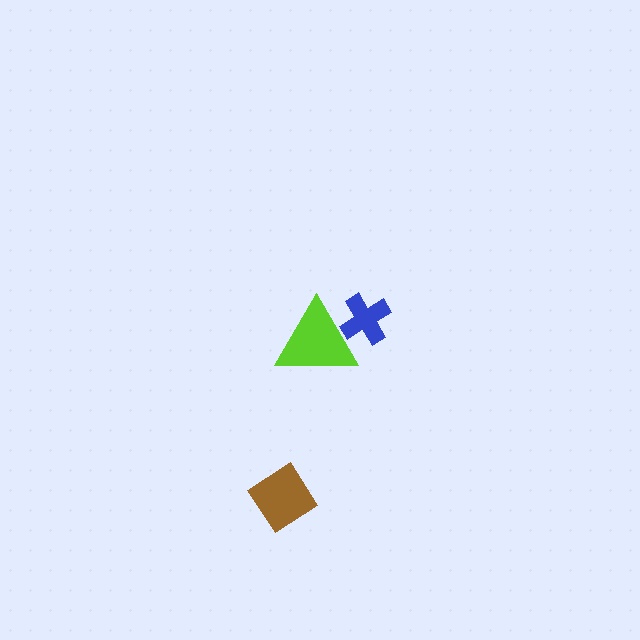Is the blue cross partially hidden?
Yes, it is partially covered by another shape.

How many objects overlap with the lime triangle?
1 object overlaps with the lime triangle.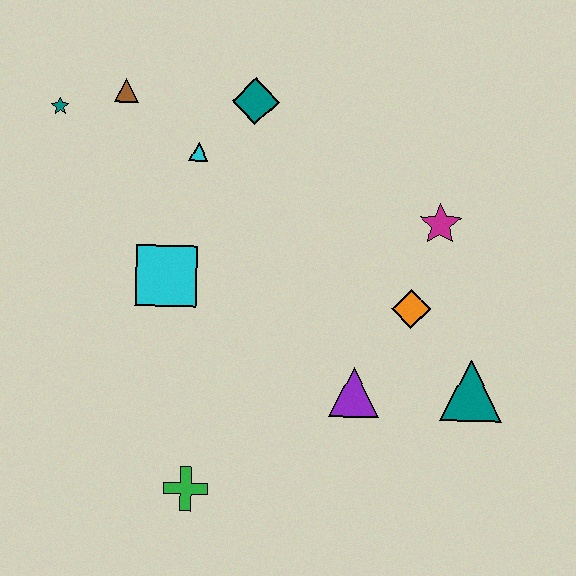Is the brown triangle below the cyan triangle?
No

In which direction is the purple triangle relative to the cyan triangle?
The purple triangle is below the cyan triangle.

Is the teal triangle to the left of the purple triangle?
No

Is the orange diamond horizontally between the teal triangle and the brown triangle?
Yes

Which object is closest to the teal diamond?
The cyan triangle is closest to the teal diamond.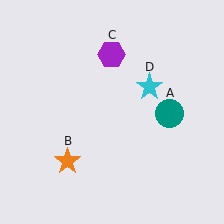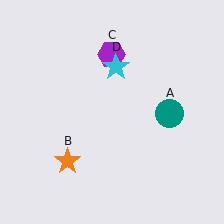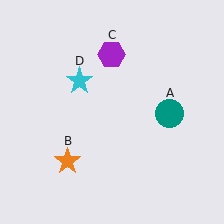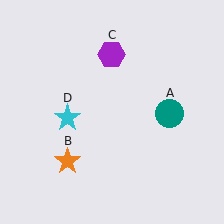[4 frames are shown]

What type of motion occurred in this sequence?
The cyan star (object D) rotated counterclockwise around the center of the scene.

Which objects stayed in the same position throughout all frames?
Teal circle (object A) and orange star (object B) and purple hexagon (object C) remained stationary.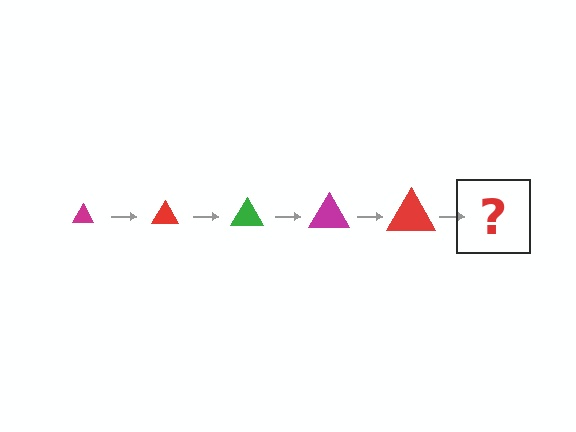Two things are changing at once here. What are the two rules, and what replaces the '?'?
The two rules are that the triangle grows larger each step and the color cycles through magenta, red, and green. The '?' should be a green triangle, larger than the previous one.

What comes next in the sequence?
The next element should be a green triangle, larger than the previous one.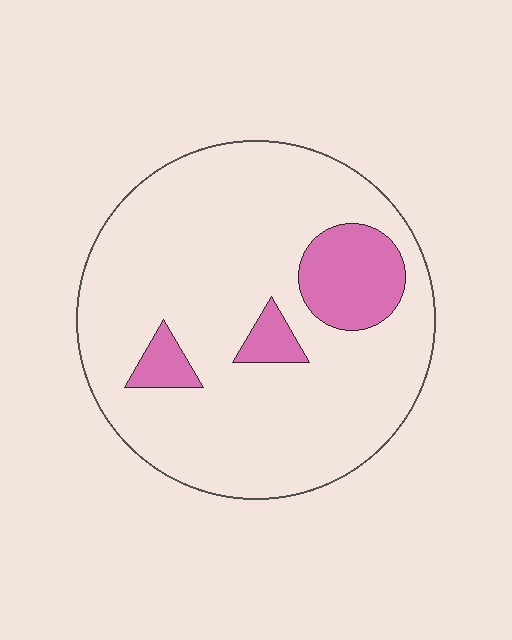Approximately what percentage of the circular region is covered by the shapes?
Approximately 15%.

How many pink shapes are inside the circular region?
3.